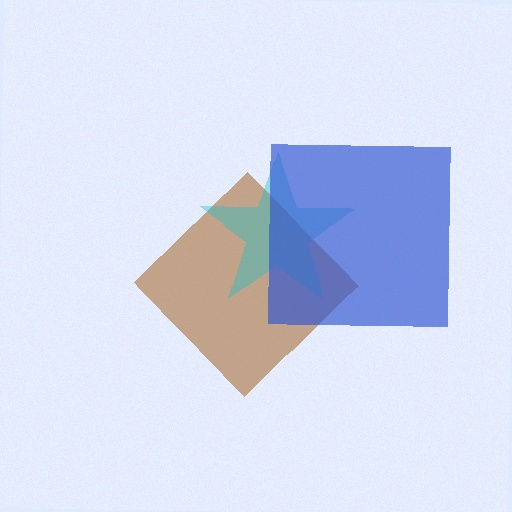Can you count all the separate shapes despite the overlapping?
Yes, there are 3 separate shapes.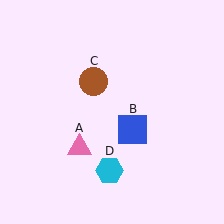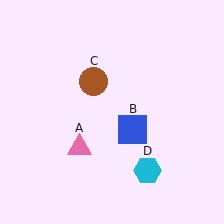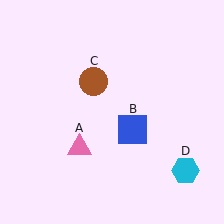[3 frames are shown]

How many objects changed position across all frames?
1 object changed position: cyan hexagon (object D).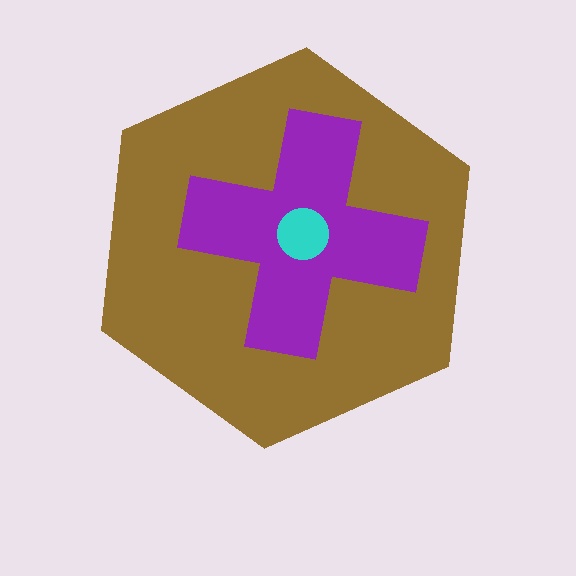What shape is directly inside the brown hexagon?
The purple cross.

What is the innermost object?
The cyan circle.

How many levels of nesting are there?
3.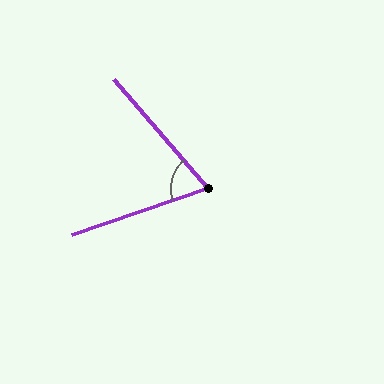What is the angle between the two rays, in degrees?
Approximately 68 degrees.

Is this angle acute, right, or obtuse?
It is acute.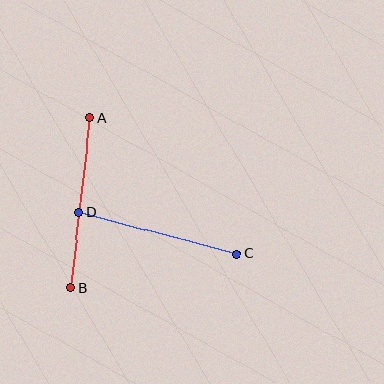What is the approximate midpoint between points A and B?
The midpoint is at approximately (80, 203) pixels.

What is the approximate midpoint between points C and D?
The midpoint is at approximately (158, 233) pixels.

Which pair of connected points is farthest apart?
Points A and B are farthest apart.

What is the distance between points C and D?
The distance is approximately 163 pixels.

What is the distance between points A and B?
The distance is approximately 171 pixels.